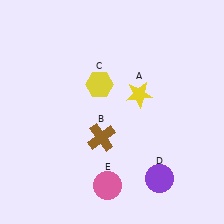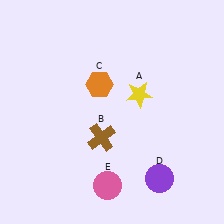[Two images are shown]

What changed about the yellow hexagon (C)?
In Image 1, C is yellow. In Image 2, it changed to orange.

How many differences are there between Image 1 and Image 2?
There is 1 difference between the two images.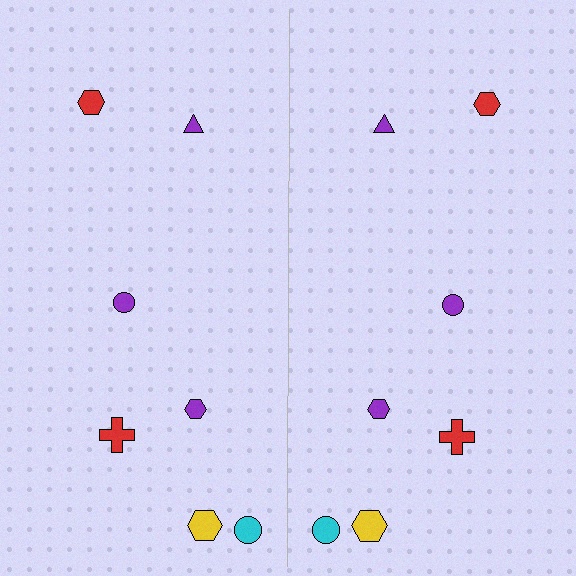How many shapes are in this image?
There are 14 shapes in this image.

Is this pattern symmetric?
Yes, this pattern has bilateral (reflection) symmetry.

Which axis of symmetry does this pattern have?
The pattern has a vertical axis of symmetry running through the center of the image.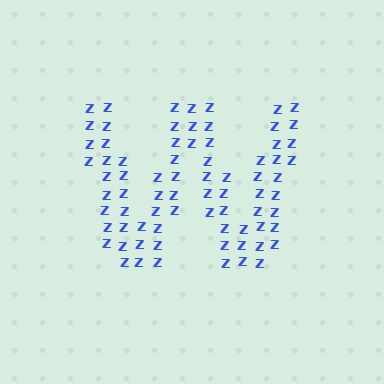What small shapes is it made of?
It is made of small letter Z's.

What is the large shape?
The large shape is the letter W.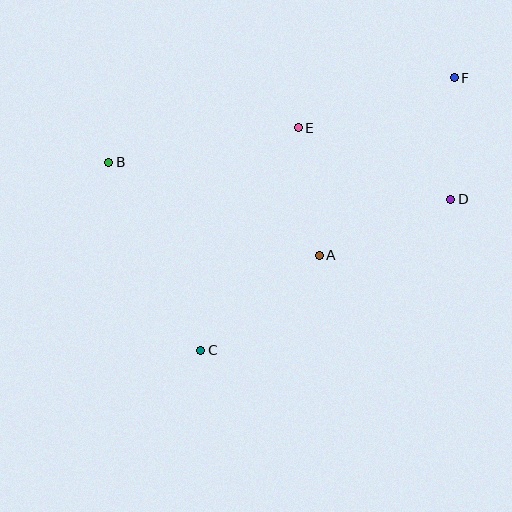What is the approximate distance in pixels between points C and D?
The distance between C and D is approximately 292 pixels.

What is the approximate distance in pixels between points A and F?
The distance between A and F is approximately 223 pixels.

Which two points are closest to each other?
Points D and F are closest to each other.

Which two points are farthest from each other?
Points C and F are farthest from each other.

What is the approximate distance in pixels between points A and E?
The distance between A and E is approximately 130 pixels.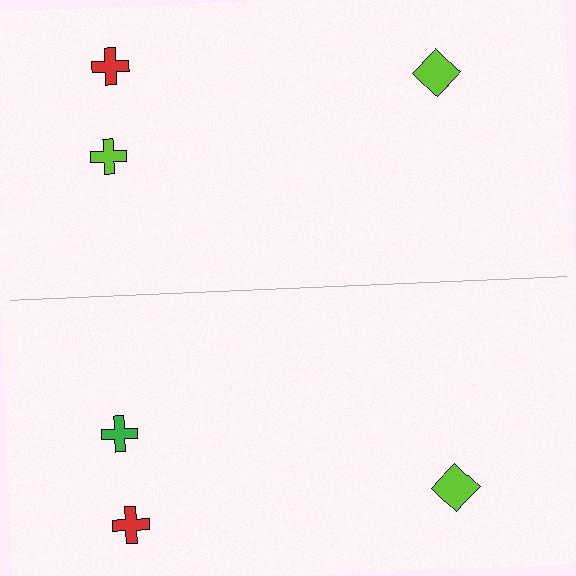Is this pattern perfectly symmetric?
No, the pattern is not perfectly symmetric. The green cross on the bottom side breaks the symmetry — its mirror counterpart is lime.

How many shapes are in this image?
There are 6 shapes in this image.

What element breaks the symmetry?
The green cross on the bottom side breaks the symmetry — its mirror counterpart is lime.